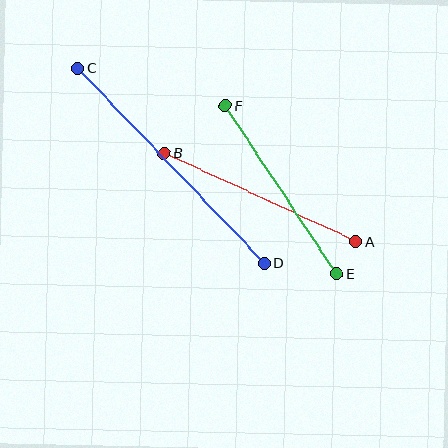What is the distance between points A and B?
The distance is approximately 211 pixels.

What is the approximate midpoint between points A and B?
The midpoint is at approximately (260, 197) pixels.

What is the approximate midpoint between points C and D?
The midpoint is at approximately (171, 166) pixels.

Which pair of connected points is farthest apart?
Points C and D are farthest apart.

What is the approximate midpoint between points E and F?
The midpoint is at approximately (281, 190) pixels.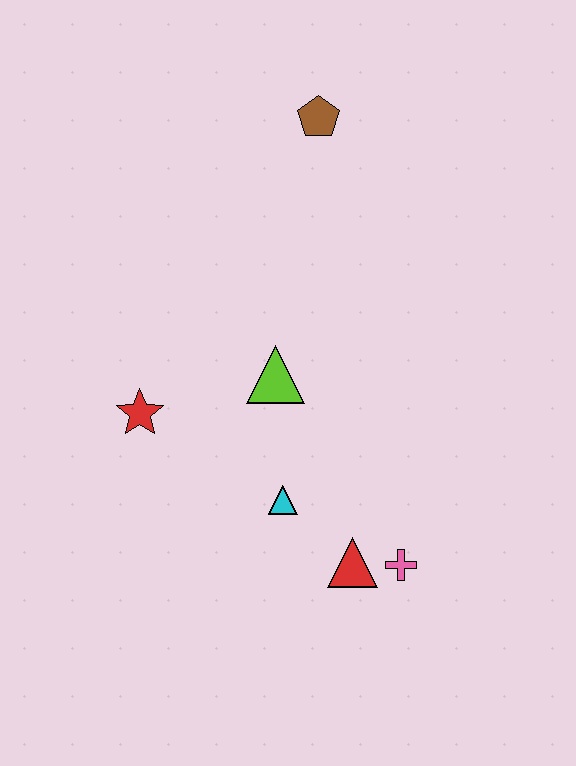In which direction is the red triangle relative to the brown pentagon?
The red triangle is below the brown pentagon.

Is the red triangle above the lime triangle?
No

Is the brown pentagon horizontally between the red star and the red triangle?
Yes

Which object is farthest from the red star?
The brown pentagon is farthest from the red star.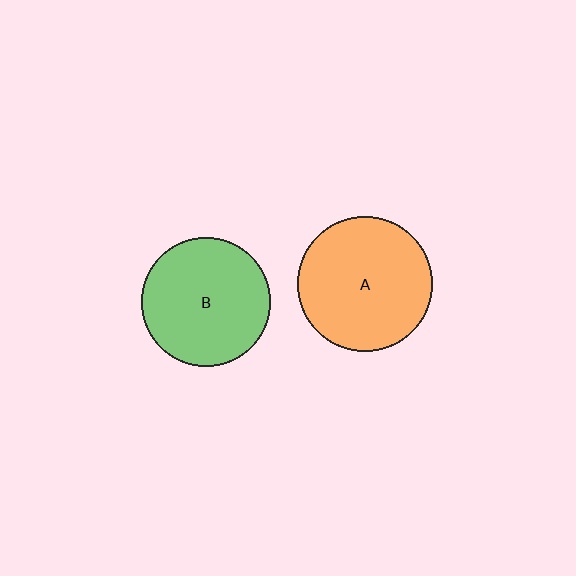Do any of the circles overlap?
No, none of the circles overlap.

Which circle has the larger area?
Circle A (orange).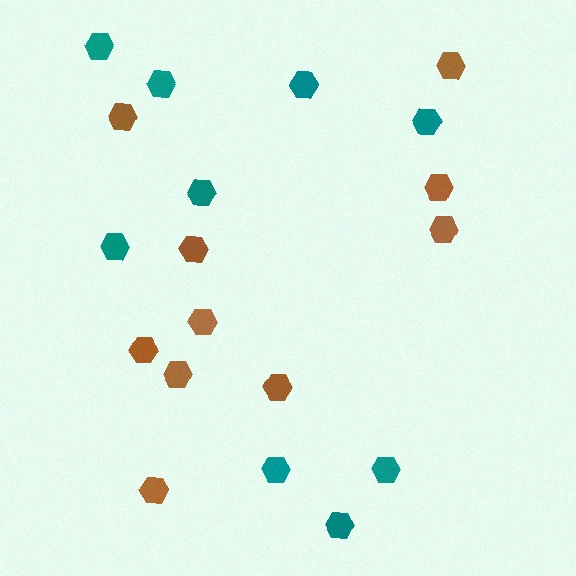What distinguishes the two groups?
There are 2 groups: one group of teal hexagons (9) and one group of brown hexagons (10).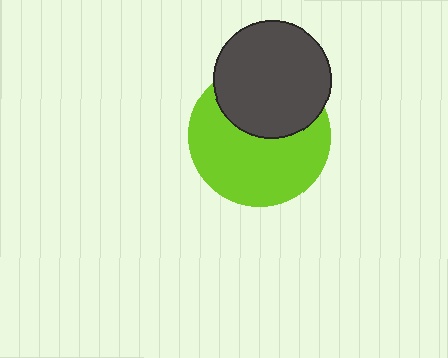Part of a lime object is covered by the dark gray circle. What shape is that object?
It is a circle.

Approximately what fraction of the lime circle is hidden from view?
Roughly 38% of the lime circle is hidden behind the dark gray circle.